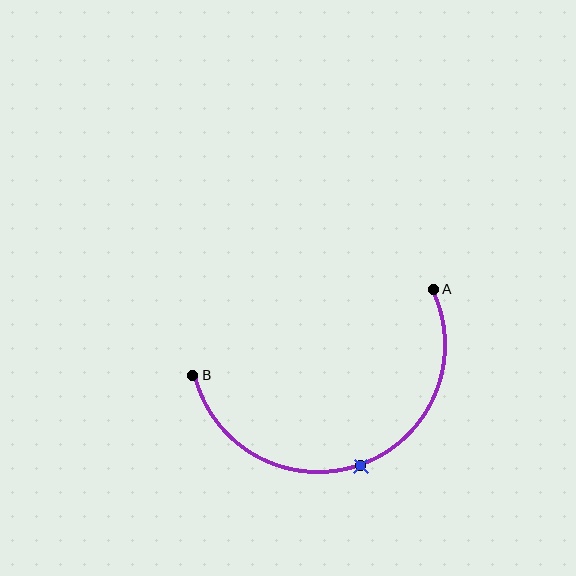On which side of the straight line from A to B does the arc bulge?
The arc bulges below the straight line connecting A and B.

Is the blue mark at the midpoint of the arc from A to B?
Yes. The blue mark lies on the arc at equal arc-length from both A and B — it is the arc midpoint.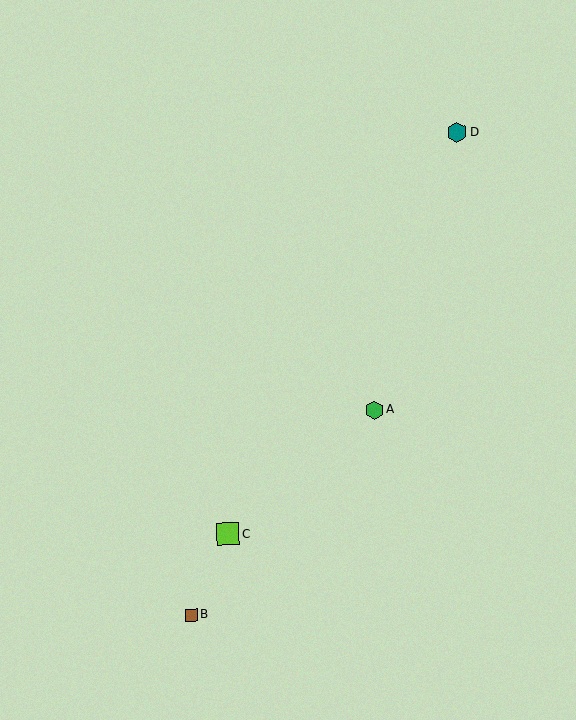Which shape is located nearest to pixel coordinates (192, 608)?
The brown square (labeled B) at (191, 615) is nearest to that location.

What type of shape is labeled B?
Shape B is a brown square.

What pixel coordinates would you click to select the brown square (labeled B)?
Click at (191, 615) to select the brown square B.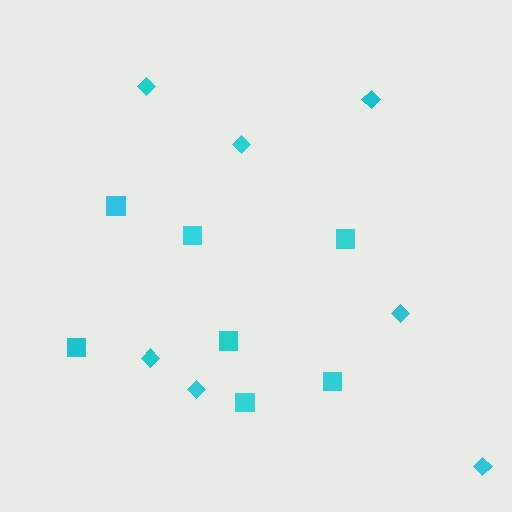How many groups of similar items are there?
There are 2 groups: one group of diamonds (7) and one group of squares (7).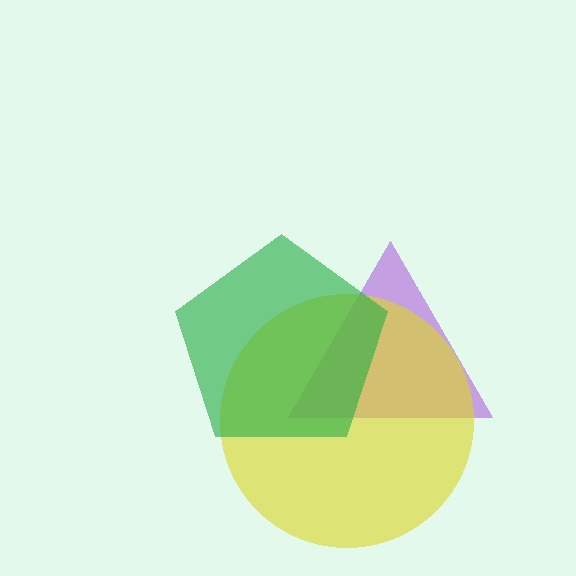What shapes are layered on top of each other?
The layered shapes are: a purple triangle, a yellow circle, a green pentagon.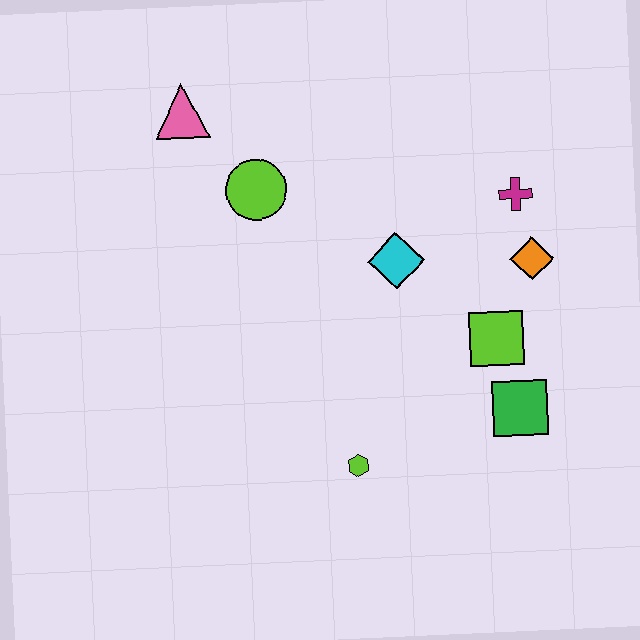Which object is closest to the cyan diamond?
The lime square is closest to the cyan diamond.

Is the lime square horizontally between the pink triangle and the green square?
Yes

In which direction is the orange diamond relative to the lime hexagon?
The orange diamond is above the lime hexagon.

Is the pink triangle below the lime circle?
No